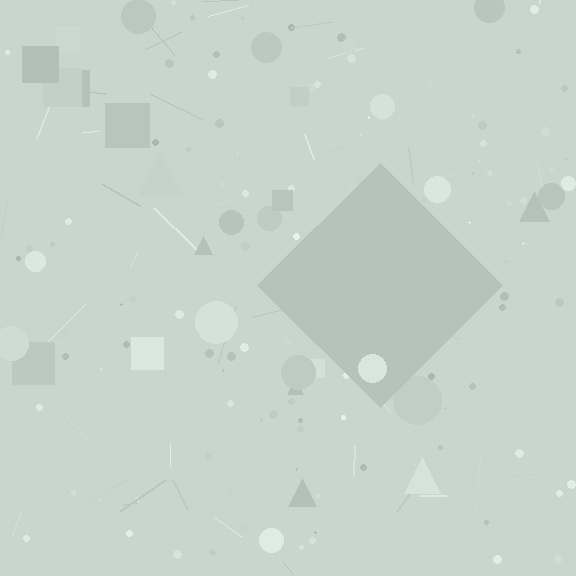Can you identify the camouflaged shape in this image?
The camouflaged shape is a diamond.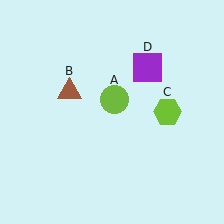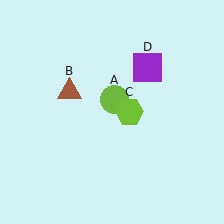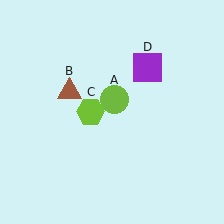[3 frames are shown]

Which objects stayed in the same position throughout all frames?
Lime circle (object A) and brown triangle (object B) and purple square (object D) remained stationary.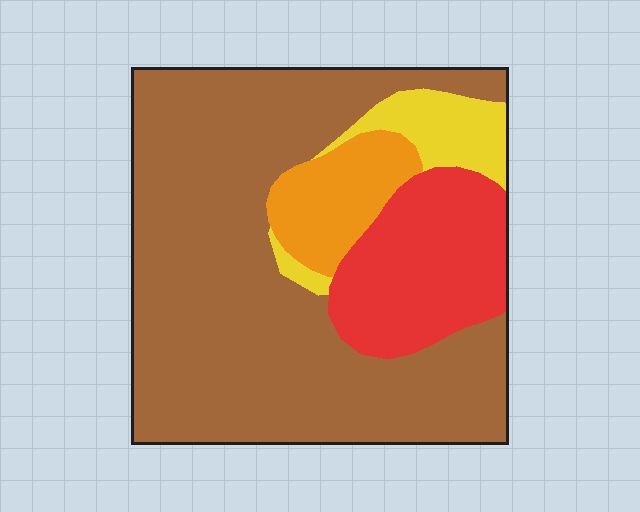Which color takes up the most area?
Brown, at roughly 65%.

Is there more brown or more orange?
Brown.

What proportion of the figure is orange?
Orange takes up about one tenth (1/10) of the figure.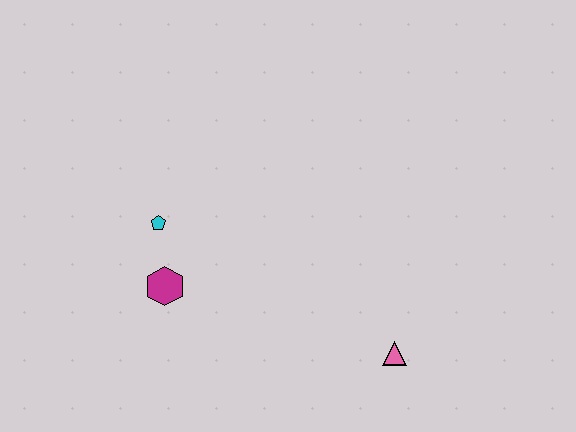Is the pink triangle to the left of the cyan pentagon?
No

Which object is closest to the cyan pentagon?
The magenta hexagon is closest to the cyan pentagon.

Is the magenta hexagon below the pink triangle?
No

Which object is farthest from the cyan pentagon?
The pink triangle is farthest from the cyan pentagon.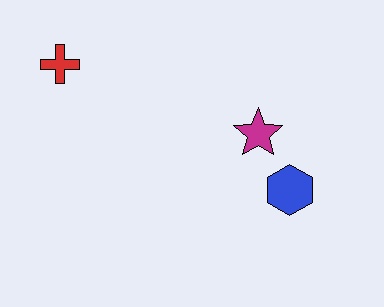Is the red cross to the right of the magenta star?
No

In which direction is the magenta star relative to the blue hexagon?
The magenta star is above the blue hexagon.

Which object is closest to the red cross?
The magenta star is closest to the red cross.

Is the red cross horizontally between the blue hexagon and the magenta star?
No